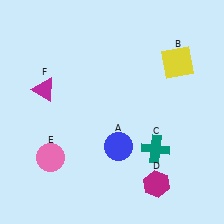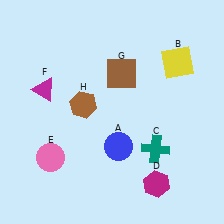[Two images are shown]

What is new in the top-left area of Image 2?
A brown hexagon (H) was added in the top-left area of Image 2.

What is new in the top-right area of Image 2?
A brown square (G) was added in the top-right area of Image 2.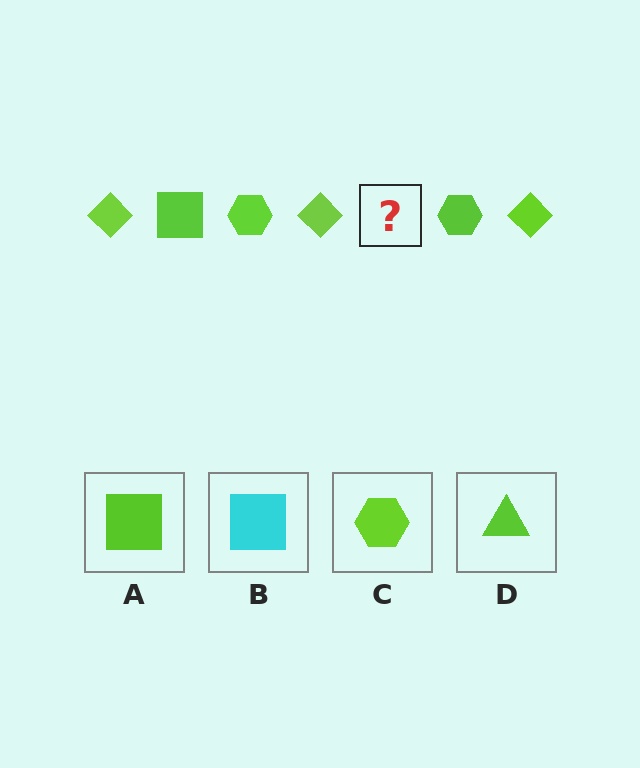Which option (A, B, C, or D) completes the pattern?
A.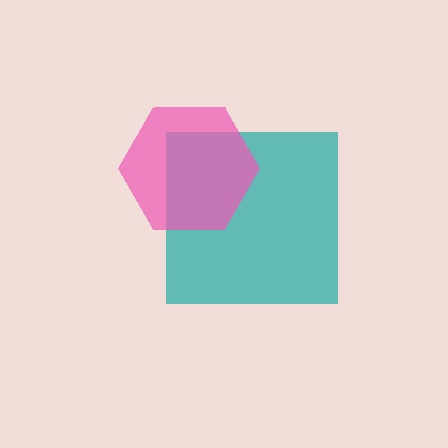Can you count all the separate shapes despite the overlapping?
Yes, there are 2 separate shapes.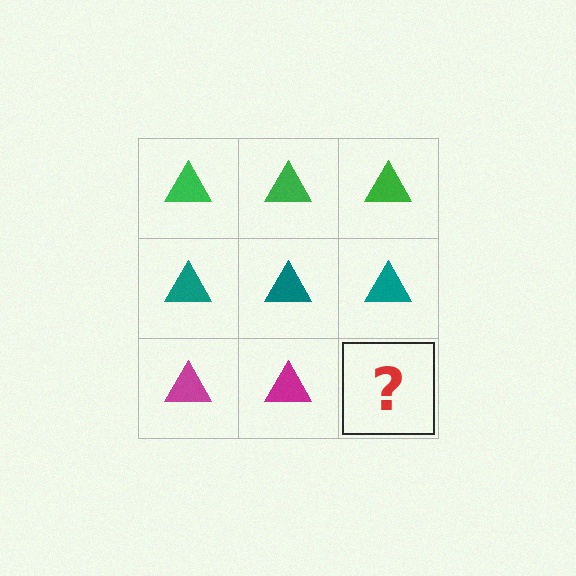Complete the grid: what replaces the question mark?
The question mark should be replaced with a magenta triangle.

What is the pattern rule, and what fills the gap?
The rule is that each row has a consistent color. The gap should be filled with a magenta triangle.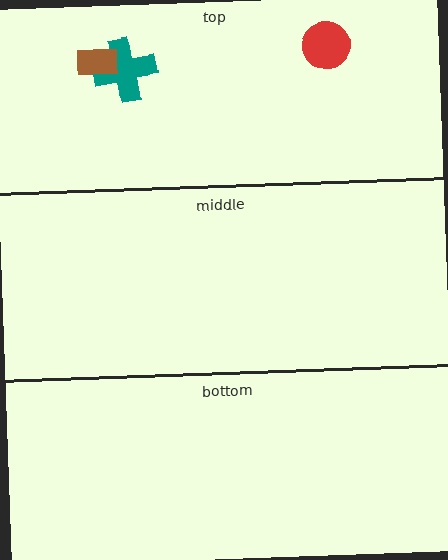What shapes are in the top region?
The teal cross, the brown rectangle, the red circle.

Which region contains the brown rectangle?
The top region.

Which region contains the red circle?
The top region.